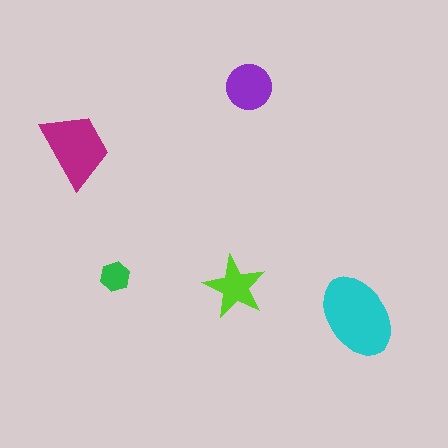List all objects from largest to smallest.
The cyan ellipse, the magenta trapezoid, the purple circle, the lime star, the green hexagon.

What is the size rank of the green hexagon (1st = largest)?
5th.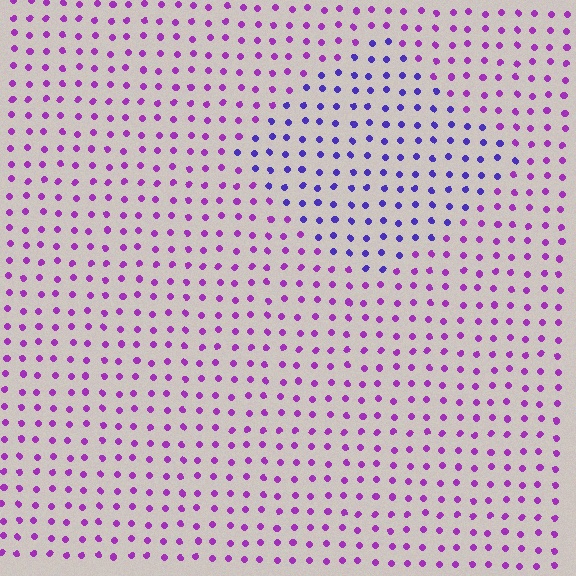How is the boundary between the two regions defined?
The boundary is defined purely by a slight shift in hue (about 39 degrees). Spacing, size, and orientation are identical on both sides.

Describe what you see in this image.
The image is filled with small purple elements in a uniform arrangement. A diamond-shaped region is visible where the elements are tinted to a slightly different hue, forming a subtle color boundary.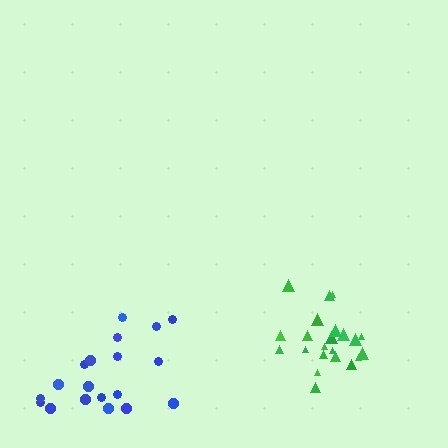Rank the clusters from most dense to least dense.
green, blue.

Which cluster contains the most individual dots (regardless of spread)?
Green (22).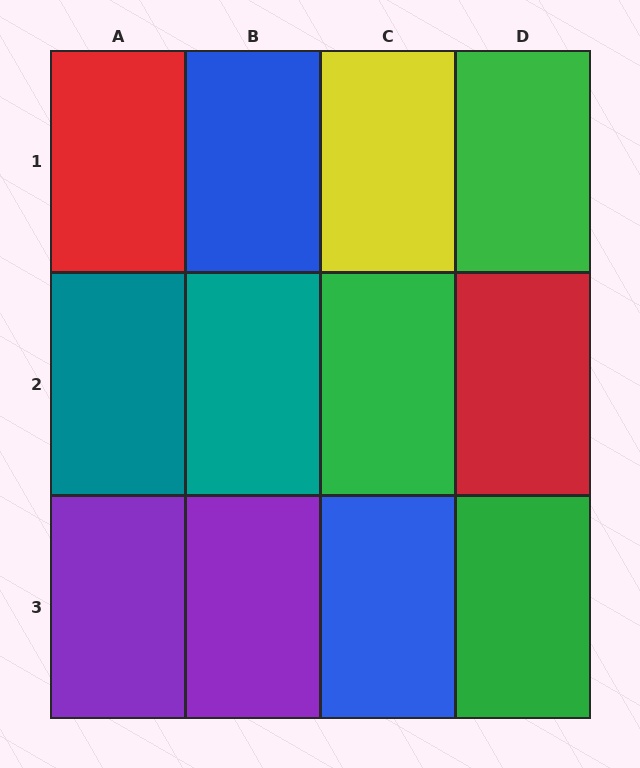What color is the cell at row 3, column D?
Green.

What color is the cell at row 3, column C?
Blue.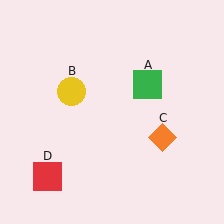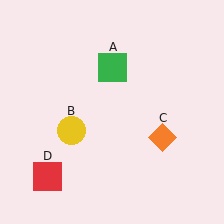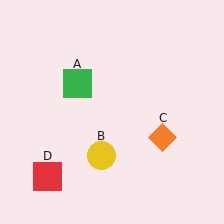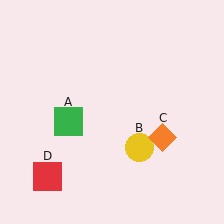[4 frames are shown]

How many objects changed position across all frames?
2 objects changed position: green square (object A), yellow circle (object B).